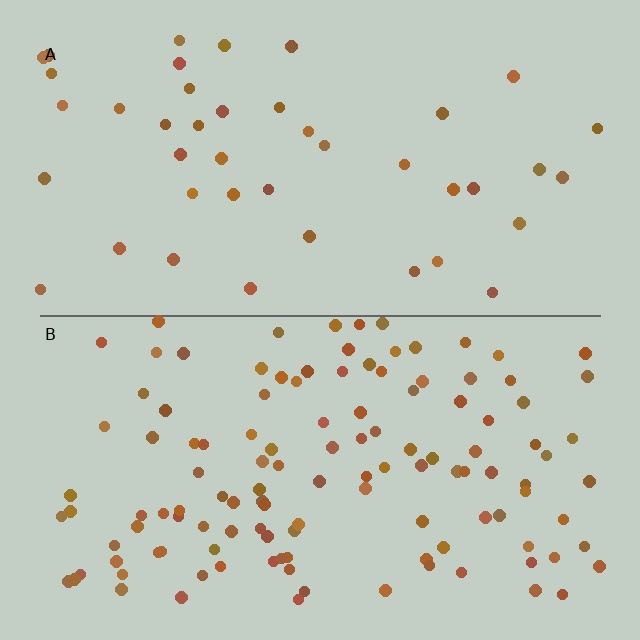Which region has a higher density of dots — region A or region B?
B (the bottom).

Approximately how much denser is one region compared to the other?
Approximately 2.9× — region B over region A.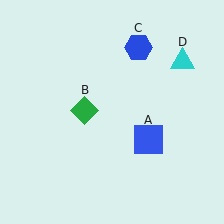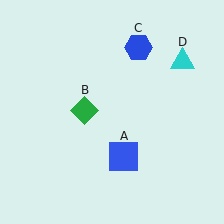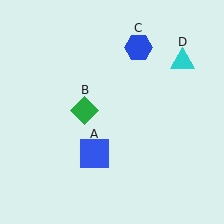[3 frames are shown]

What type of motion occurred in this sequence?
The blue square (object A) rotated clockwise around the center of the scene.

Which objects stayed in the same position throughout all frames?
Green diamond (object B) and blue hexagon (object C) and cyan triangle (object D) remained stationary.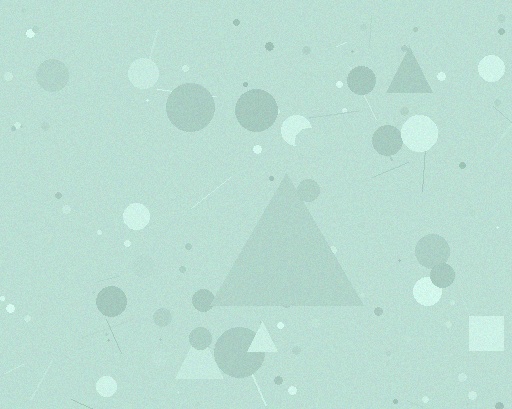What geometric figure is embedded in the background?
A triangle is embedded in the background.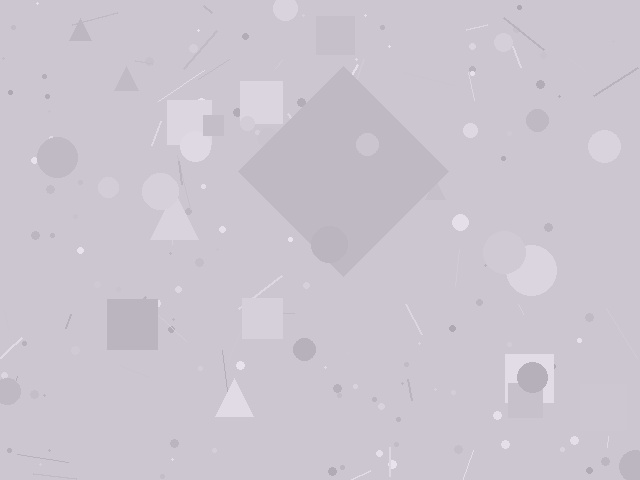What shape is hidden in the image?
A diamond is hidden in the image.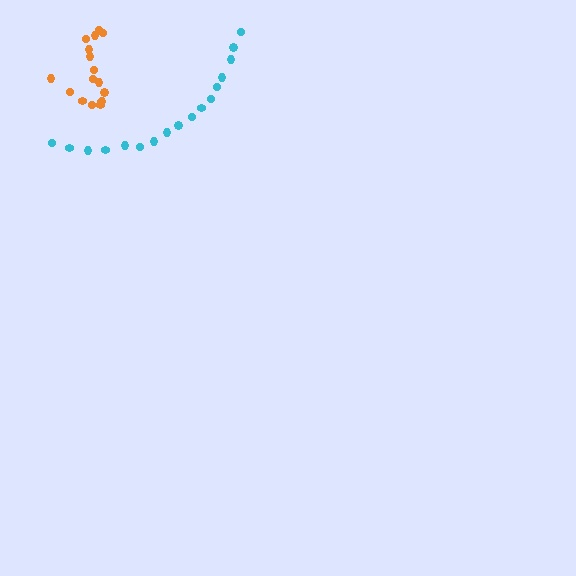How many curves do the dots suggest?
There are 2 distinct paths.